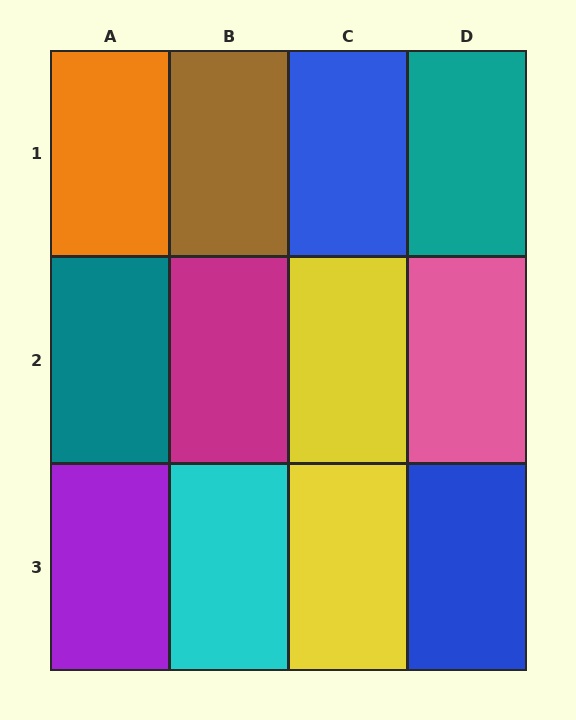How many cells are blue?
2 cells are blue.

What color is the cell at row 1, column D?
Teal.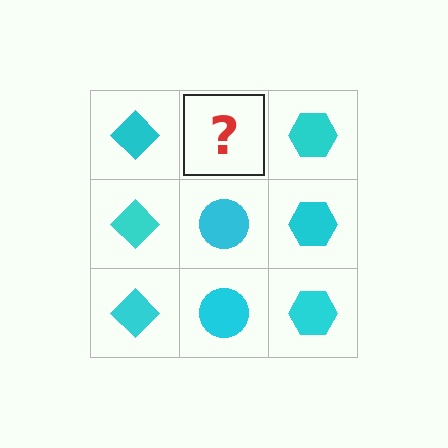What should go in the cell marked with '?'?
The missing cell should contain a cyan circle.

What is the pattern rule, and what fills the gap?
The rule is that each column has a consistent shape. The gap should be filled with a cyan circle.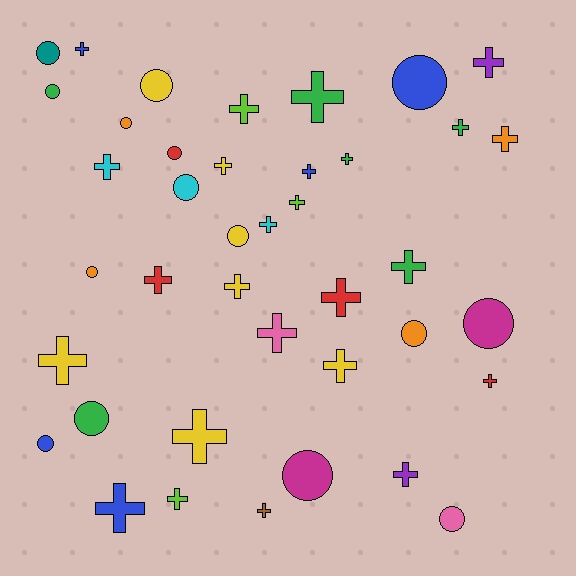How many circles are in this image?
There are 15 circles.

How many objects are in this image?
There are 40 objects.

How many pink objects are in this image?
There are 2 pink objects.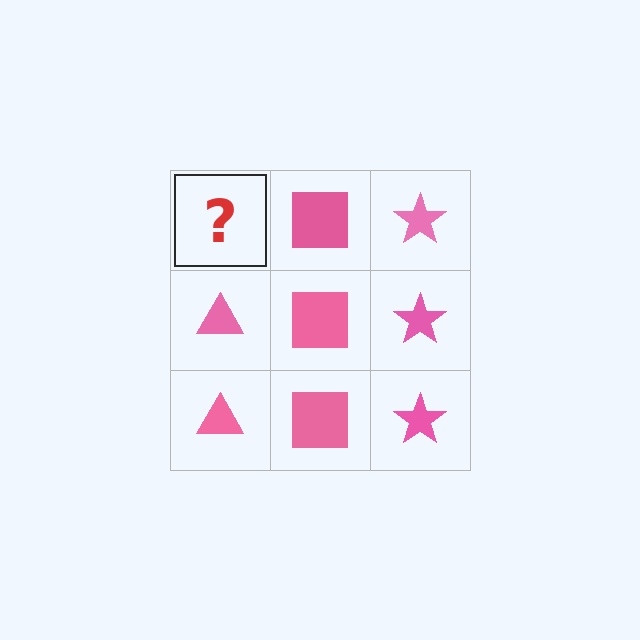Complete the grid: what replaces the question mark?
The question mark should be replaced with a pink triangle.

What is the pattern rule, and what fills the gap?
The rule is that each column has a consistent shape. The gap should be filled with a pink triangle.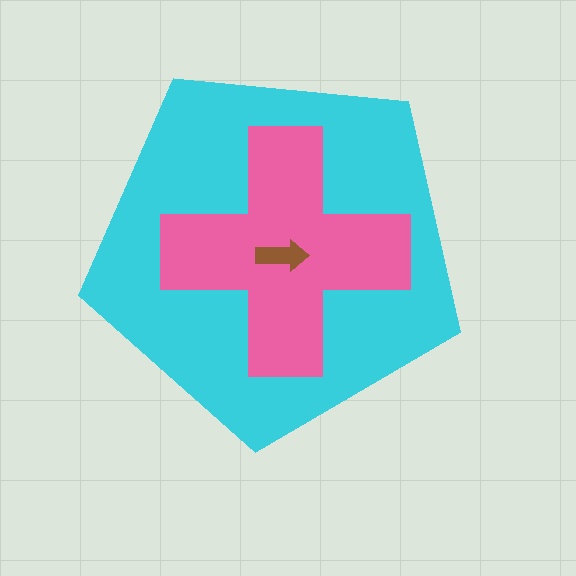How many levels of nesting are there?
3.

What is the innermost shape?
The brown arrow.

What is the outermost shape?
The cyan pentagon.